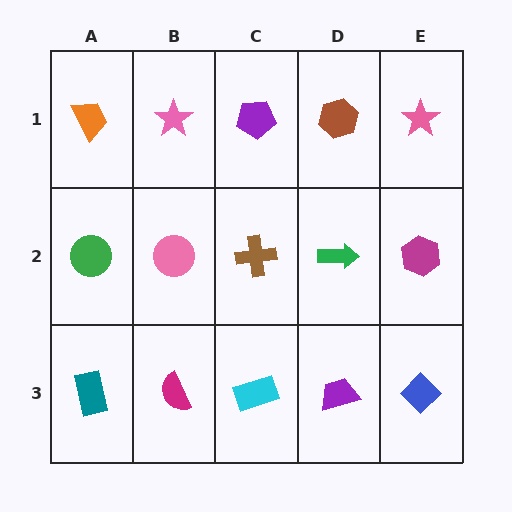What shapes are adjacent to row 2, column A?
An orange trapezoid (row 1, column A), a teal rectangle (row 3, column A), a pink circle (row 2, column B).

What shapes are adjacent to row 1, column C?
A brown cross (row 2, column C), a pink star (row 1, column B), a brown hexagon (row 1, column D).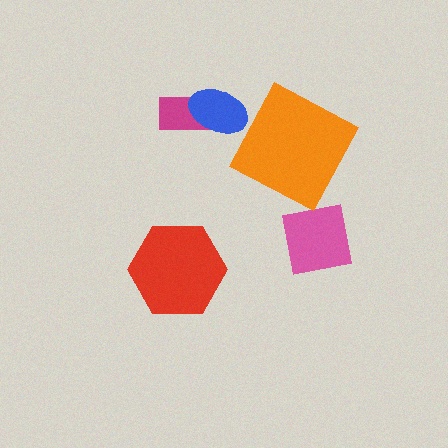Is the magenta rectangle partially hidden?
Yes, it is partially covered by another shape.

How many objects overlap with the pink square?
0 objects overlap with the pink square.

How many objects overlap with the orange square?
0 objects overlap with the orange square.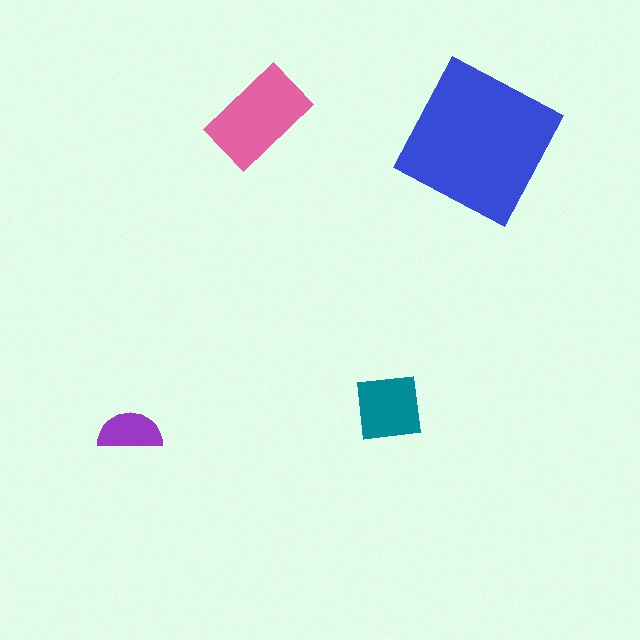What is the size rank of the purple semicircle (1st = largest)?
4th.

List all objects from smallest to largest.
The purple semicircle, the teal square, the pink rectangle, the blue square.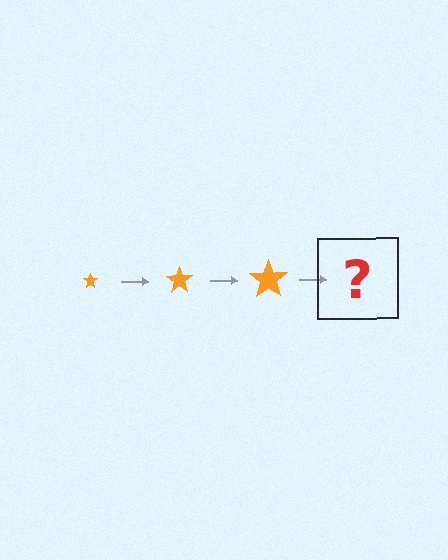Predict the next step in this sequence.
The next step is an orange star, larger than the previous one.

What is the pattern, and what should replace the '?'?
The pattern is that the star gets progressively larger each step. The '?' should be an orange star, larger than the previous one.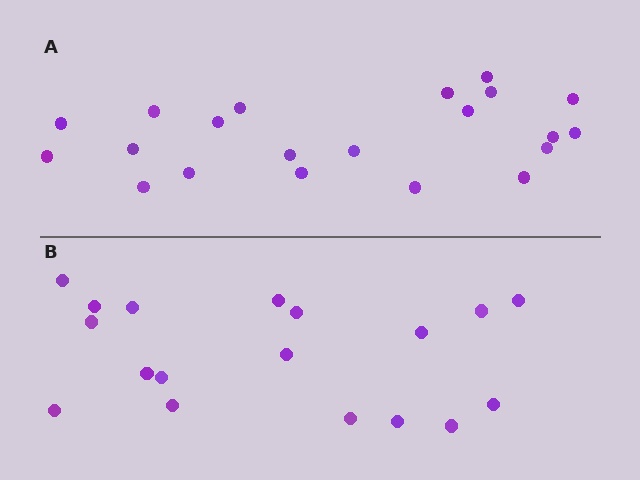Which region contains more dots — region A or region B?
Region A (the top region) has more dots.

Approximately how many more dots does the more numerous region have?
Region A has just a few more — roughly 2 or 3 more dots than region B.